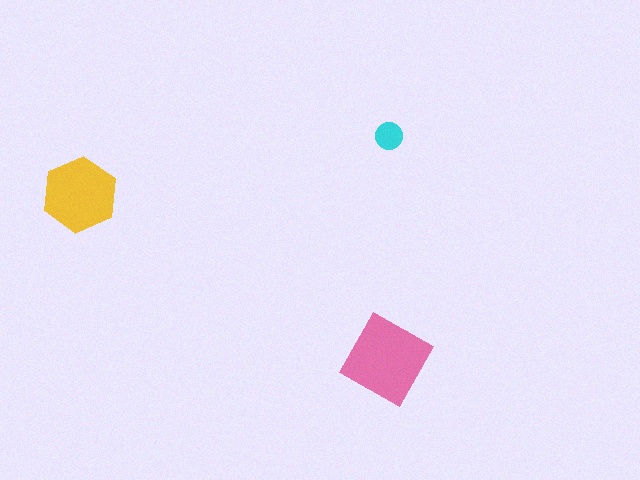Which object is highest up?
The cyan circle is topmost.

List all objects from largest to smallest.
The pink square, the yellow hexagon, the cyan circle.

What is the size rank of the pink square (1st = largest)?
1st.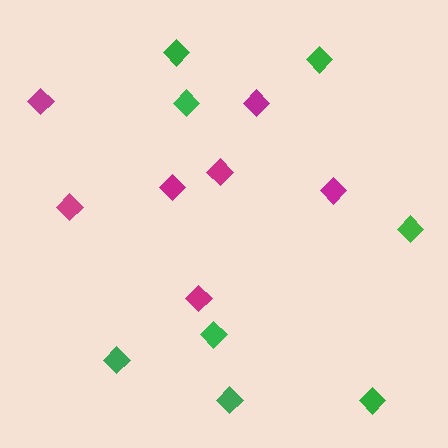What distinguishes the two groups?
There are 2 groups: one group of magenta diamonds (7) and one group of green diamonds (8).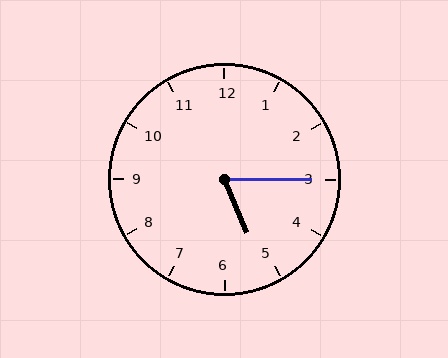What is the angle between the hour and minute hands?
Approximately 68 degrees.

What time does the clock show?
5:15.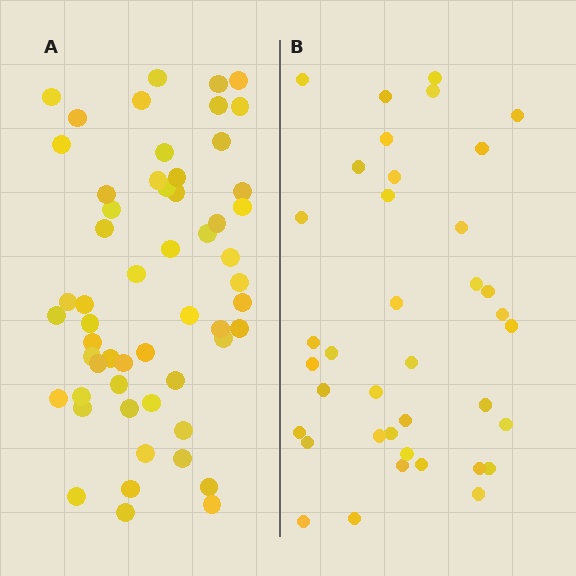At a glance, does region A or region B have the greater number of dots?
Region A (the left region) has more dots.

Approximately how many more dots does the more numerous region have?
Region A has approximately 20 more dots than region B.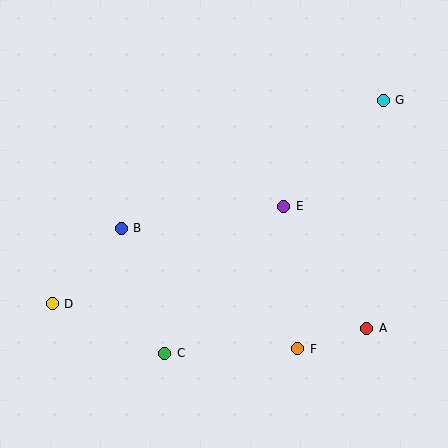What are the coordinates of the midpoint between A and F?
The midpoint between A and F is at (332, 338).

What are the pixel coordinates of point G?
Point G is at (383, 100).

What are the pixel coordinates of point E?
Point E is at (284, 206).